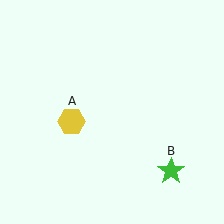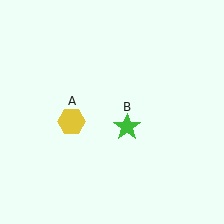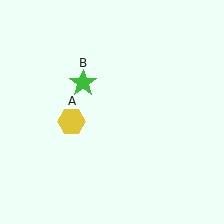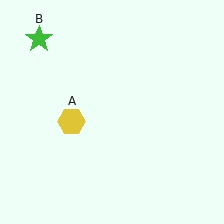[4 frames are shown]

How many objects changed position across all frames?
1 object changed position: green star (object B).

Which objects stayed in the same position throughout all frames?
Yellow hexagon (object A) remained stationary.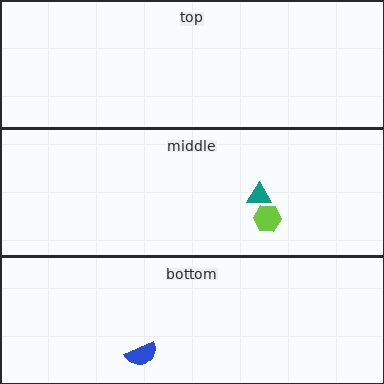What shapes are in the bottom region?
The blue semicircle.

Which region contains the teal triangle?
The middle region.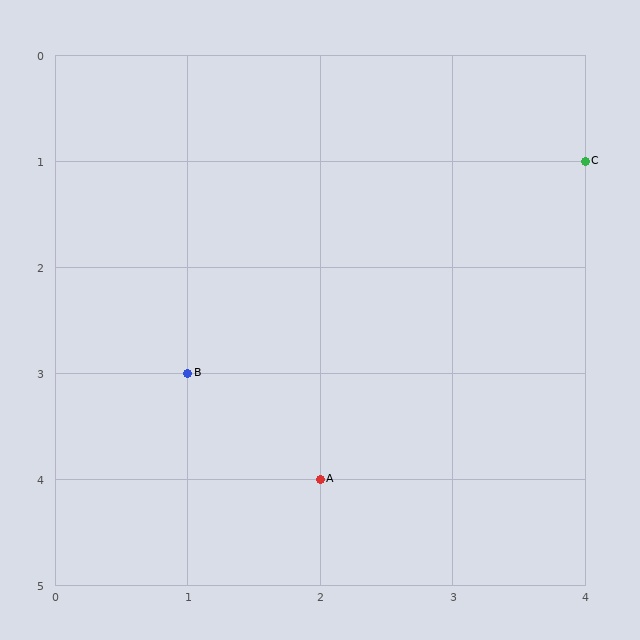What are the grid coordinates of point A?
Point A is at grid coordinates (2, 4).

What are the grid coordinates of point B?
Point B is at grid coordinates (1, 3).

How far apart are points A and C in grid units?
Points A and C are 2 columns and 3 rows apart (about 3.6 grid units diagonally).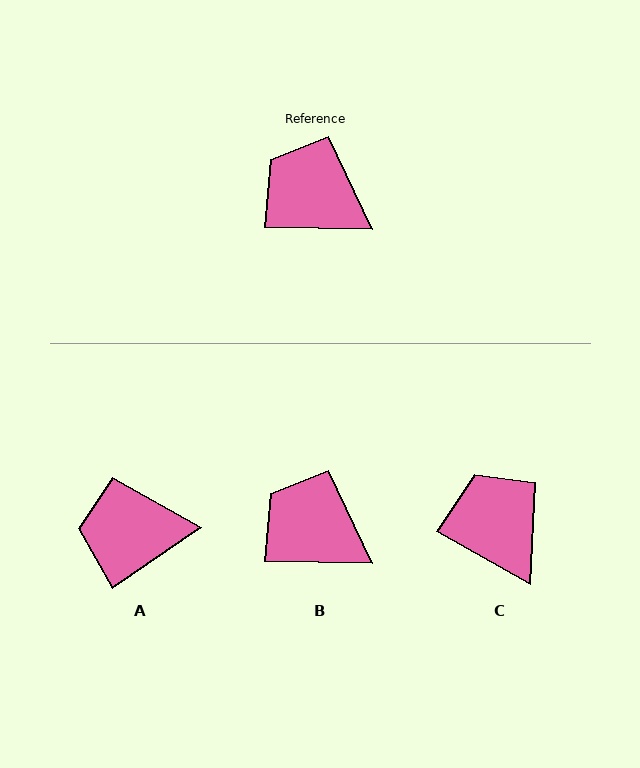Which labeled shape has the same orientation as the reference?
B.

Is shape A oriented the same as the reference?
No, it is off by about 35 degrees.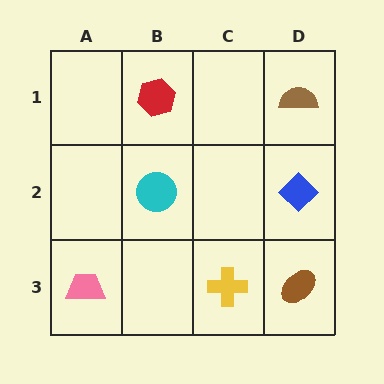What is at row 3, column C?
A yellow cross.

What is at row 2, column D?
A blue diamond.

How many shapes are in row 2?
2 shapes.